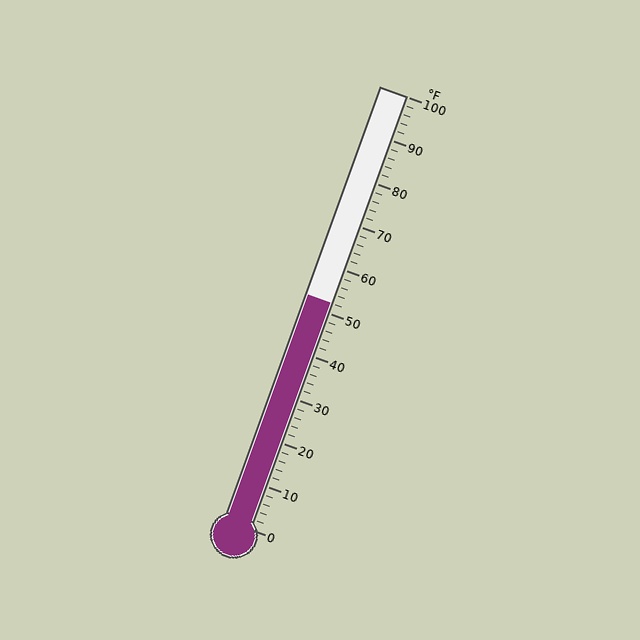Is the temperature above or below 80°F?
The temperature is below 80°F.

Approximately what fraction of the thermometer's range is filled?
The thermometer is filled to approximately 50% of its range.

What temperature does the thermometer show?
The thermometer shows approximately 52°F.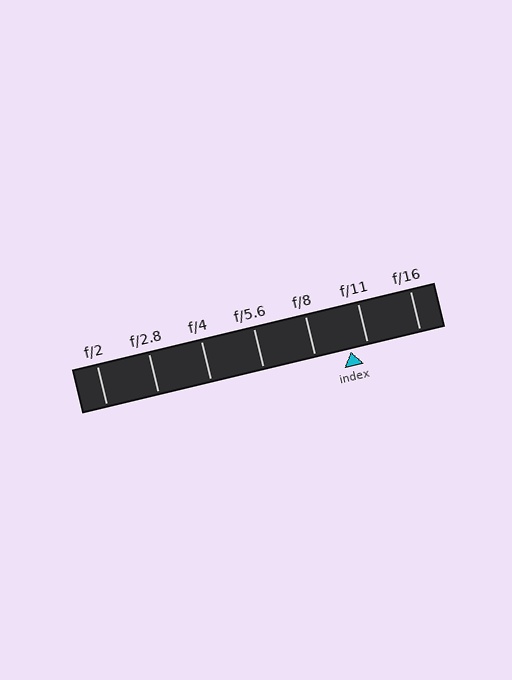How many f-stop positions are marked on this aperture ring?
There are 7 f-stop positions marked.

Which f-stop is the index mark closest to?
The index mark is closest to f/11.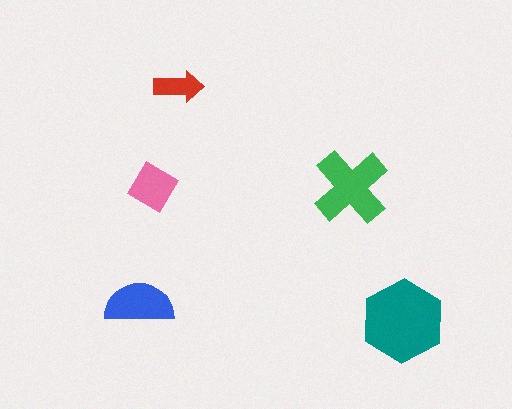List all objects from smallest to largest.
The red arrow, the pink diamond, the blue semicircle, the green cross, the teal hexagon.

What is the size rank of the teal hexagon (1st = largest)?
1st.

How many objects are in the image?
There are 5 objects in the image.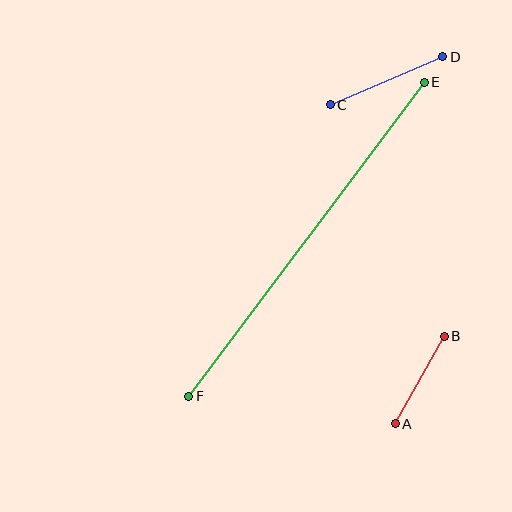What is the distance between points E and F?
The distance is approximately 392 pixels.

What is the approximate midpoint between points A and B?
The midpoint is at approximately (420, 380) pixels.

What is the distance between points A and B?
The distance is approximately 100 pixels.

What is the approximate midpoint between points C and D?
The midpoint is at approximately (386, 81) pixels.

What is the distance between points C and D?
The distance is approximately 122 pixels.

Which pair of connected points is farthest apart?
Points E and F are farthest apart.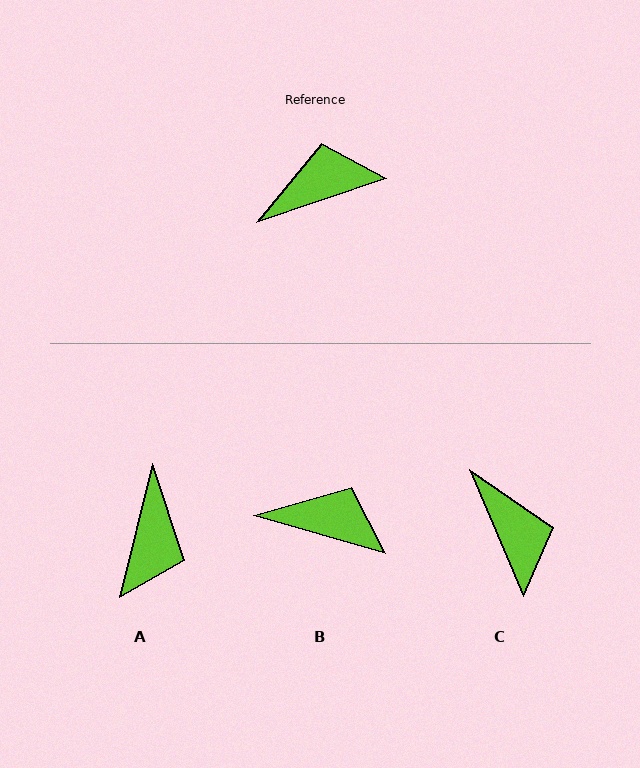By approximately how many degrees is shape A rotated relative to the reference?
Approximately 122 degrees clockwise.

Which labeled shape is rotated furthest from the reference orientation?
A, about 122 degrees away.